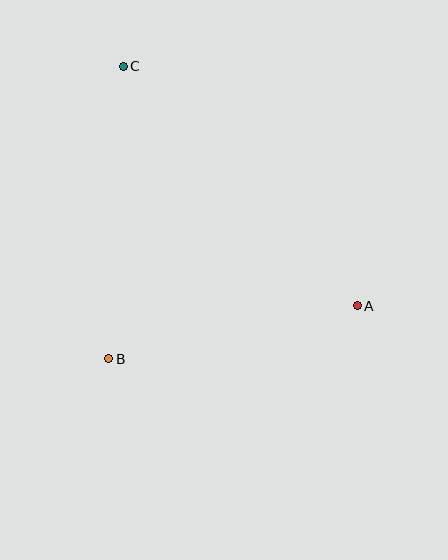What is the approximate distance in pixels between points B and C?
The distance between B and C is approximately 293 pixels.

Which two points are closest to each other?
Points A and B are closest to each other.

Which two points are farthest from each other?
Points A and C are farthest from each other.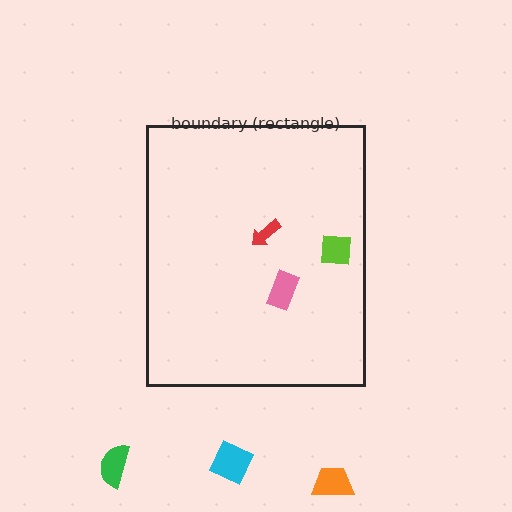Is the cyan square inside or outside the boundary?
Outside.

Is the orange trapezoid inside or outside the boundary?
Outside.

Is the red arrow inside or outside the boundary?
Inside.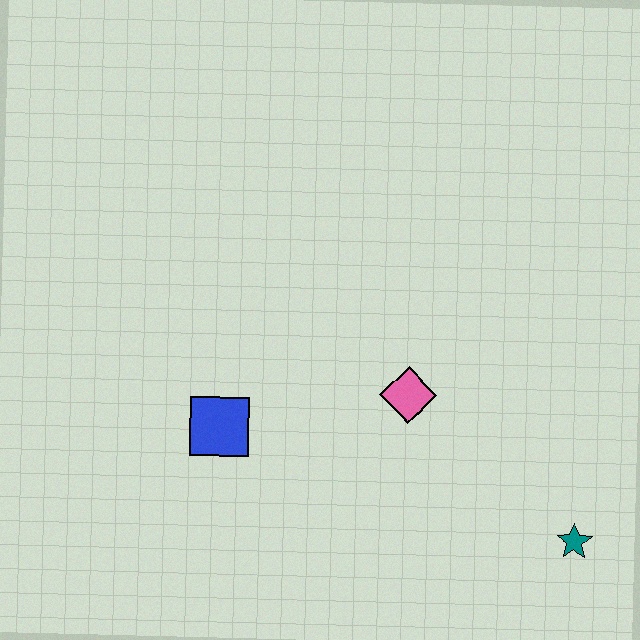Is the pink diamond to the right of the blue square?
Yes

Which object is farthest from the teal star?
The blue square is farthest from the teal star.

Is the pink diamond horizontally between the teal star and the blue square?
Yes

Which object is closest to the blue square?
The pink diamond is closest to the blue square.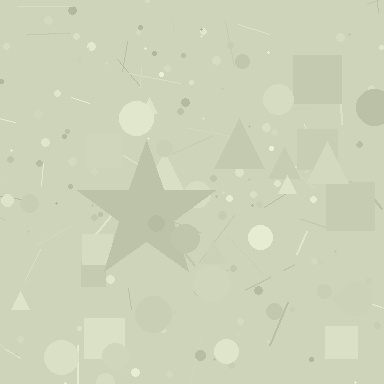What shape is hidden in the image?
A star is hidden in the image.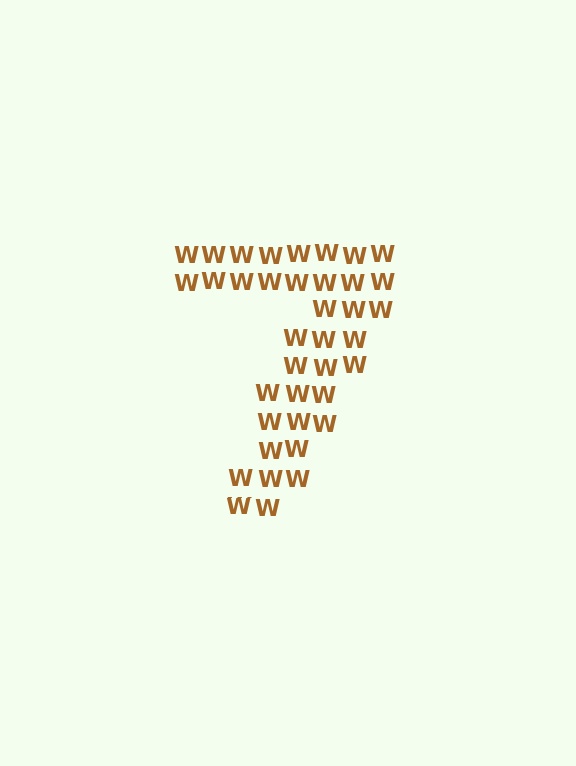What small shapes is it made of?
It is made of small letter W's.